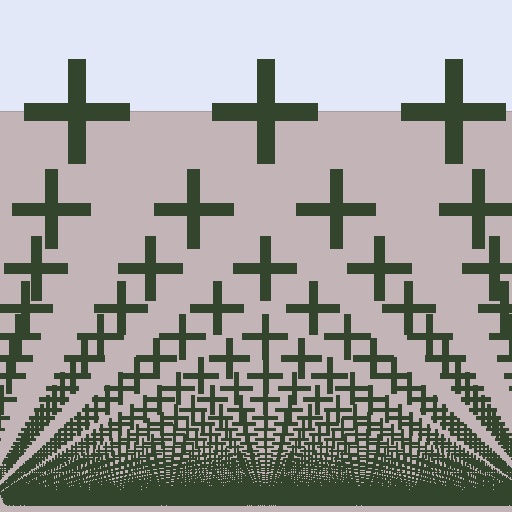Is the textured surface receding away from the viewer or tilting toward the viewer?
The surface appears to tilt toward the viewer. Texture elements get larger and sparser toward the top.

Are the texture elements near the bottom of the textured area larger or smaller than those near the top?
Smaller. The gradient is inverted — elements near the bottom are smaller and denser.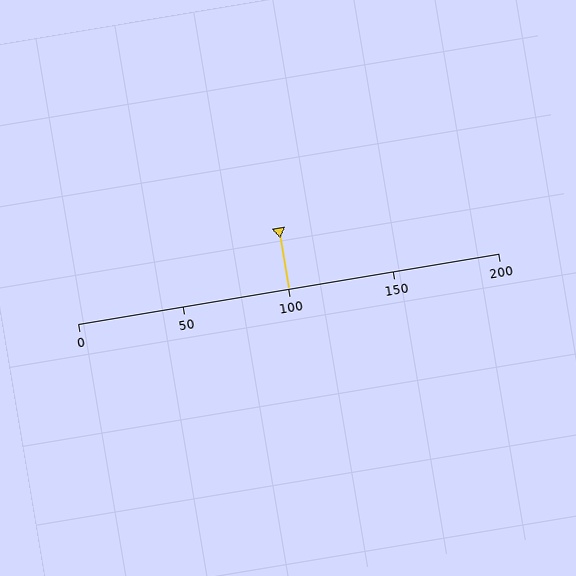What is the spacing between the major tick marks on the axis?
The major ticks are spaced 50 apart.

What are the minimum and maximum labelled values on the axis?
The axis runs from 0 to 200.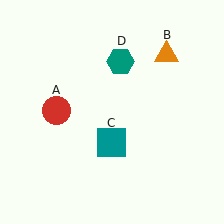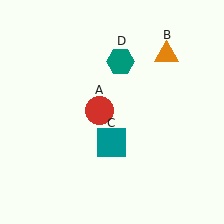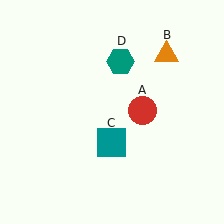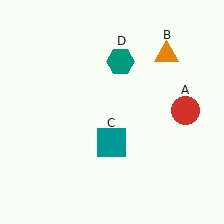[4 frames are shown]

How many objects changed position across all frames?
1 object changed position: red circle (object A).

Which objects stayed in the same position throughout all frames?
Orange triangle (object B) and teal square (object C) and teal hexagon (object D) remained stationary.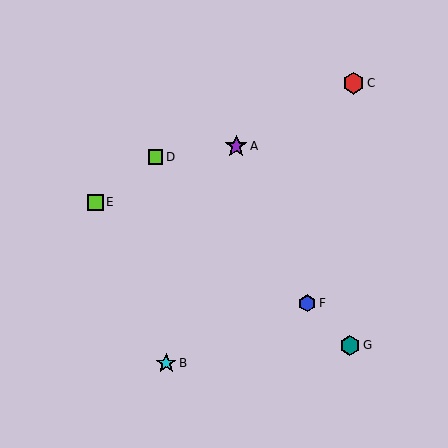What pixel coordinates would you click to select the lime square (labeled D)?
Click at (155, 157) to select the lime square D.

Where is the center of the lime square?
The center of the lime square is at (155, 157).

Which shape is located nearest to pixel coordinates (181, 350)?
The cyan star (labeled B) at (166, 363) is nearest to that location.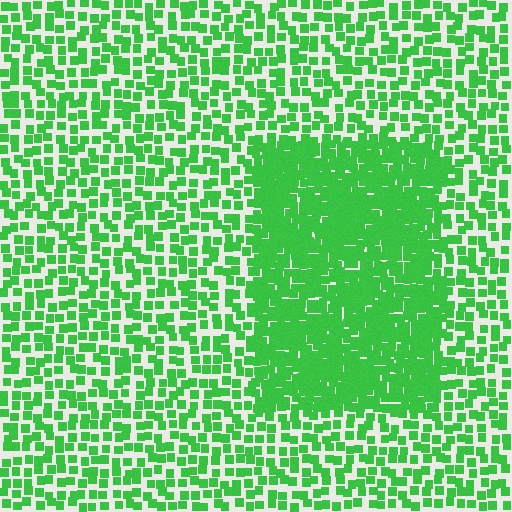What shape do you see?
I see a rectangle.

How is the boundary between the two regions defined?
The boundary is defined by a change in element density (approximately 2.2x ratio). All elements are the same color, size, and shape.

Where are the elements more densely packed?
The elements are more densely packed inside the rectangle boundary.